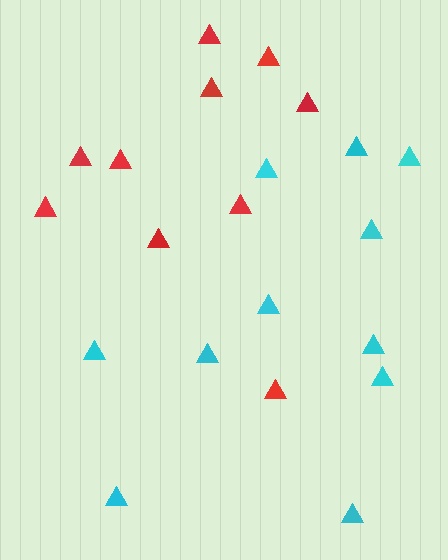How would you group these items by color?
There are 2 groups: one group of cyan triangles (11) and one group of red triangles (10).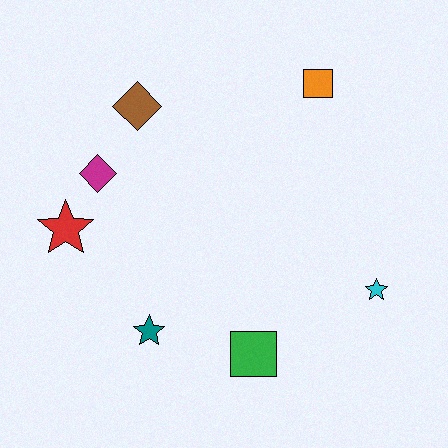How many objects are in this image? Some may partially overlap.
There are 7 objects.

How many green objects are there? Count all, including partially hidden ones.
There is 1 green object.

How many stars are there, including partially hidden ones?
There are 3 stars.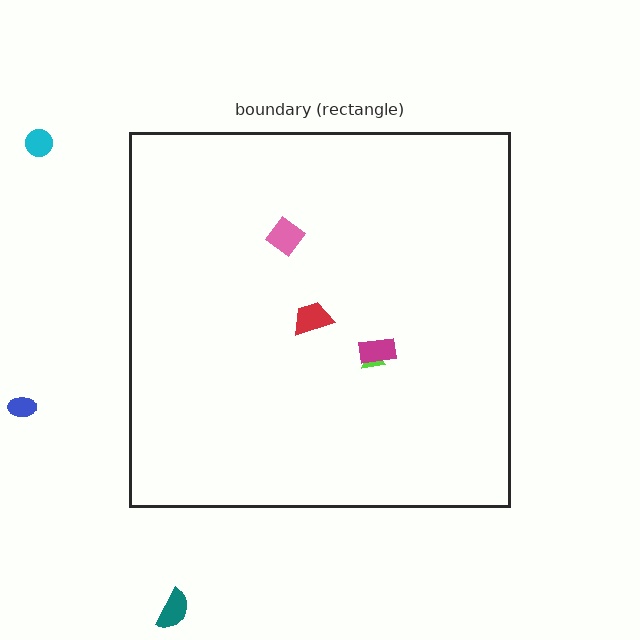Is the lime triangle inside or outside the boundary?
Inside.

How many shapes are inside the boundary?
4 inside, 3 outside.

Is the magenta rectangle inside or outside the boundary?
Inside.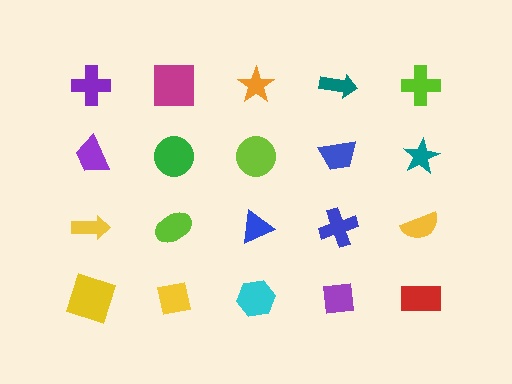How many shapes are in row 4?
5 shapes.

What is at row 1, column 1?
A purple cross.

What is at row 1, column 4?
A teal arrow.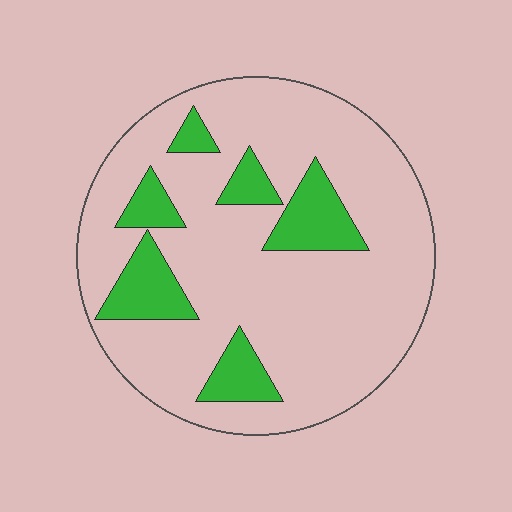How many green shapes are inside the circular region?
6.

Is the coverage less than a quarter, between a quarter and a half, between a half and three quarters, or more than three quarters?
Less than a quarter.